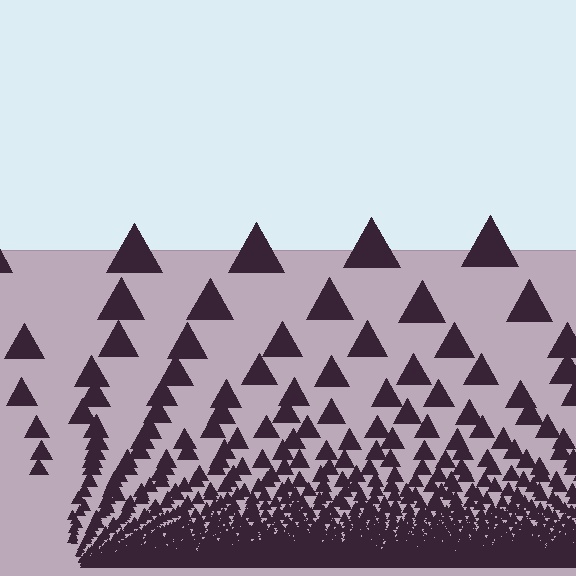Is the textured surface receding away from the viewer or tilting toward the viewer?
The surface appears to tilt toward the viewer. Texture elements get larger and sparser toward the top.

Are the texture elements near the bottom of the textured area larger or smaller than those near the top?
Smaller. The gradient is inverted — elements near the bottom are smaller and denser.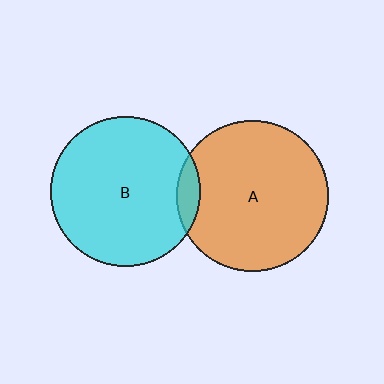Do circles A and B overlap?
Yes.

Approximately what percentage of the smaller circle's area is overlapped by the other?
Approximately 5%.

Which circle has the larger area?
Circle A (orange).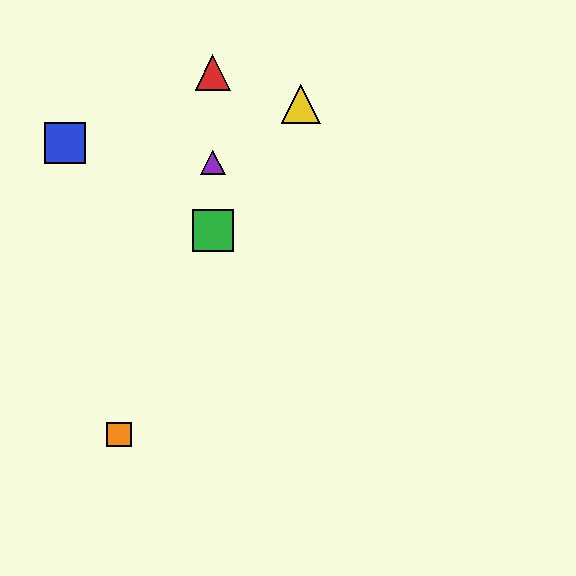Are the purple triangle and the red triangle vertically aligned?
Yes, both are at x≈213.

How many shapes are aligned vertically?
3 shapes (the red triangle, the green square, the purple triangle) are aligned vertically.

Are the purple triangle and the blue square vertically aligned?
No, the purple triangle is at x≈213 and the blue square is at x≈65.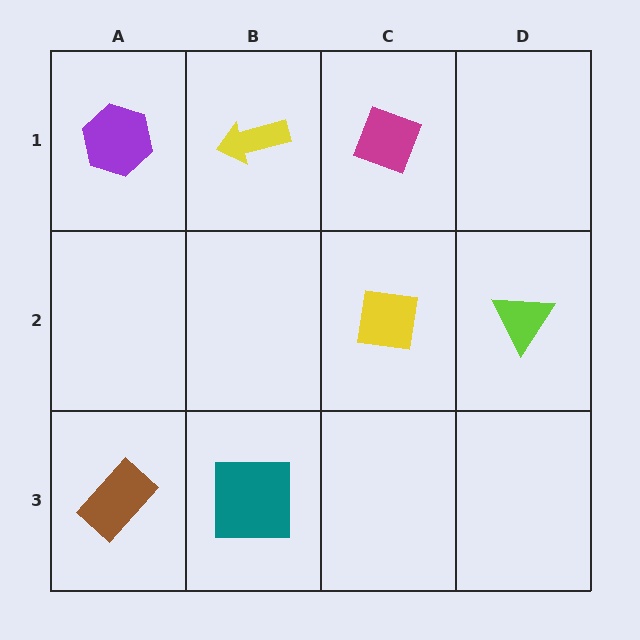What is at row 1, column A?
A purple hexagon.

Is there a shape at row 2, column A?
No, that cell is empty.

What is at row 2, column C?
A yellow square.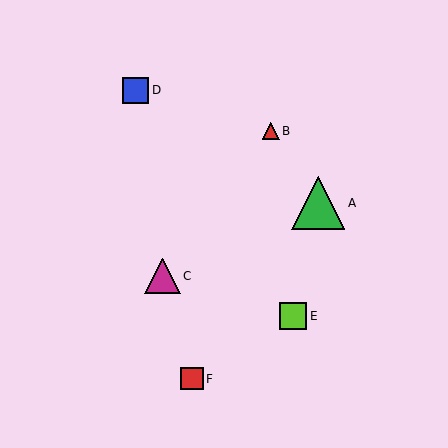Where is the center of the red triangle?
The center of the red triangle is at (271, 131).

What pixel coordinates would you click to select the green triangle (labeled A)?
Click at (318, 203) to select the green triangle A.